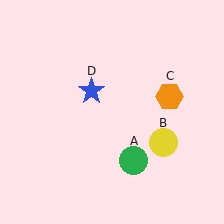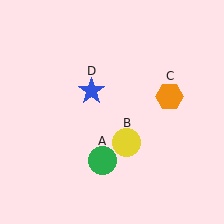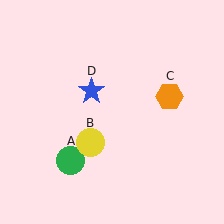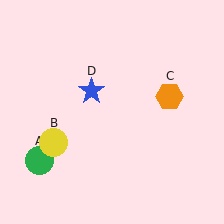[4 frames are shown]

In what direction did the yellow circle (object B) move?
The yellow circle (object B) moved left.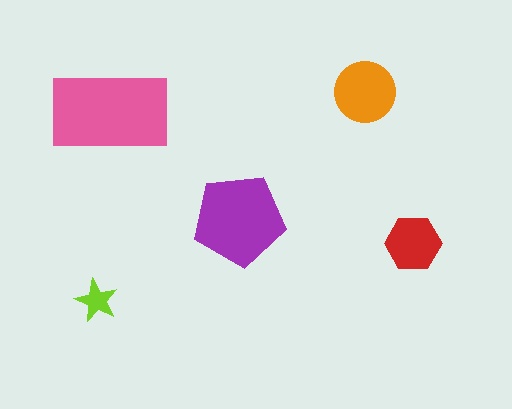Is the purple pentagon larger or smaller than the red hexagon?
Larger.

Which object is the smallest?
The lime star.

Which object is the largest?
The pink rectangle.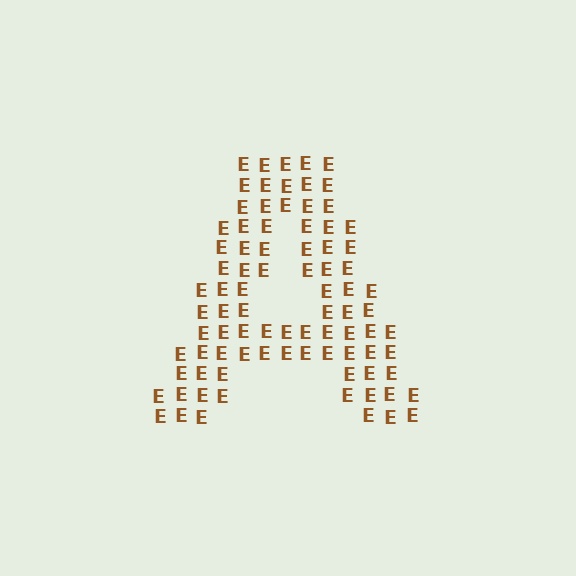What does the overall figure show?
The overall figure shows the letter A.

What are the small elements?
The small elements are letter E's.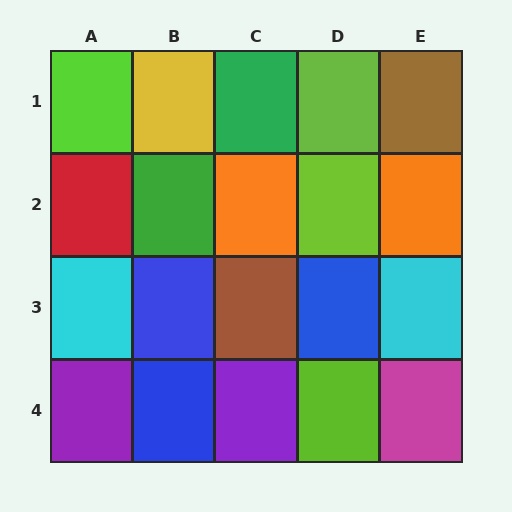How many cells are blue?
3 cells are blue.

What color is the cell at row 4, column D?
Lime.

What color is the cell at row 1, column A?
Lime.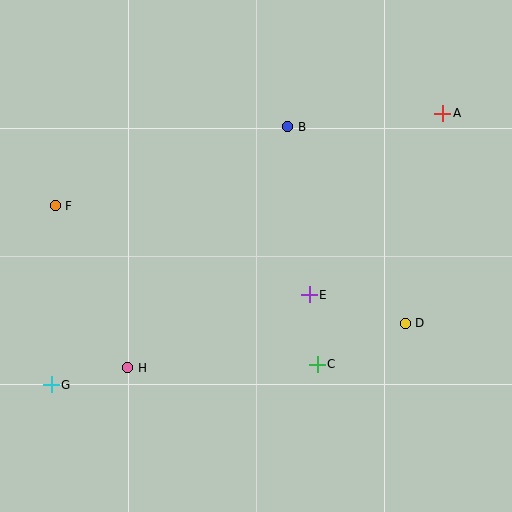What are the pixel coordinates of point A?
Point A is at (443, 113).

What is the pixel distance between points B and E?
The distance between B and E is 170 pixels.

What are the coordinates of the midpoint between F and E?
The midpoint between F and E is at (182, 250).